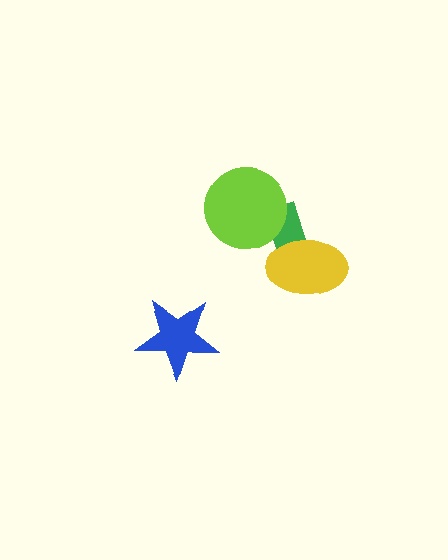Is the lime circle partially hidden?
No, no other shape covers it.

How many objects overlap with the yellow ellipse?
1 object overlaps with the yellow ellipse.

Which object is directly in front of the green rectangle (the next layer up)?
The yellow ellipse is directly in front of the green rectangle.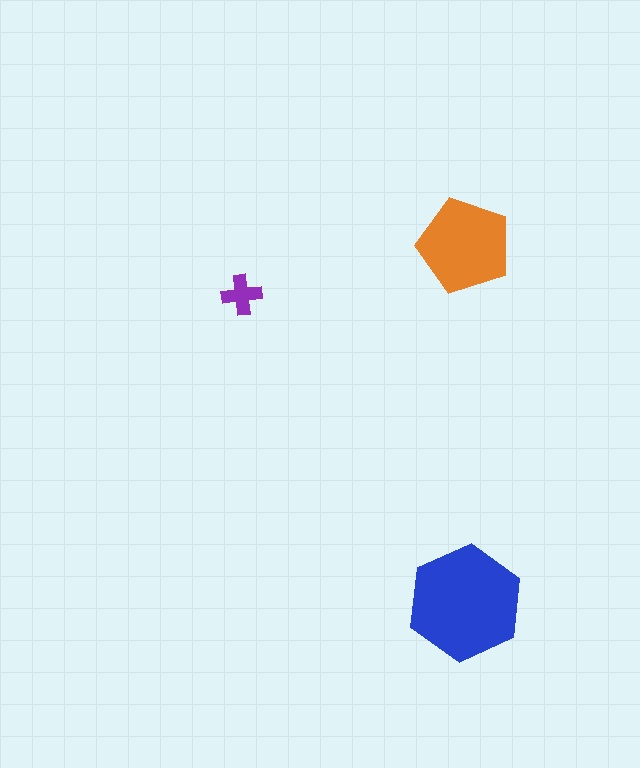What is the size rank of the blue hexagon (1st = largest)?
1st.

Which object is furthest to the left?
The purple cross is leftmost.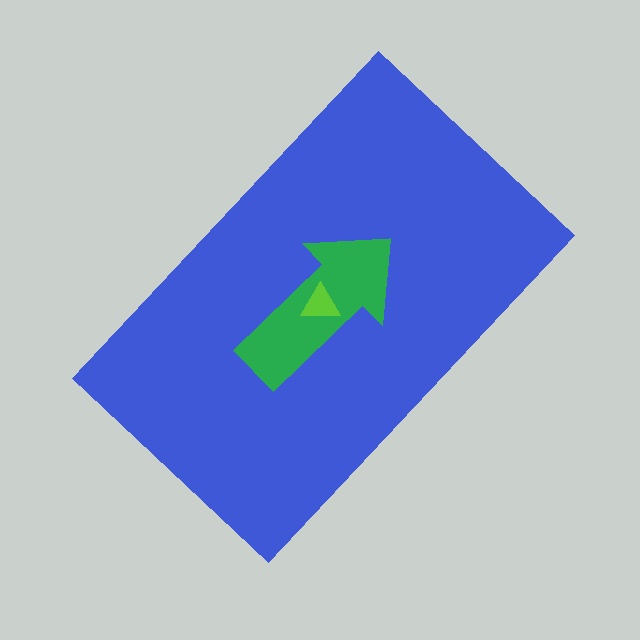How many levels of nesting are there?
3.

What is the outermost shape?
The blue rectangle.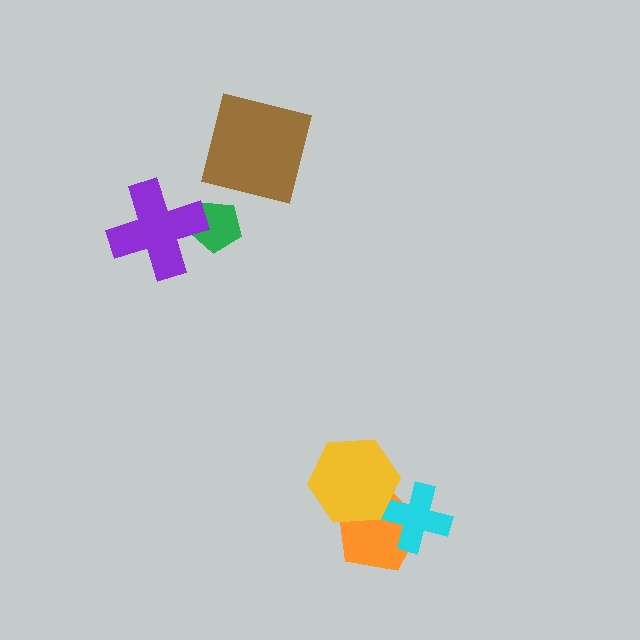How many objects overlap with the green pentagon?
1 object overlaps with the green pentagon.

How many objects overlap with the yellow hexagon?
2 objects overlap with the yellow hexagon.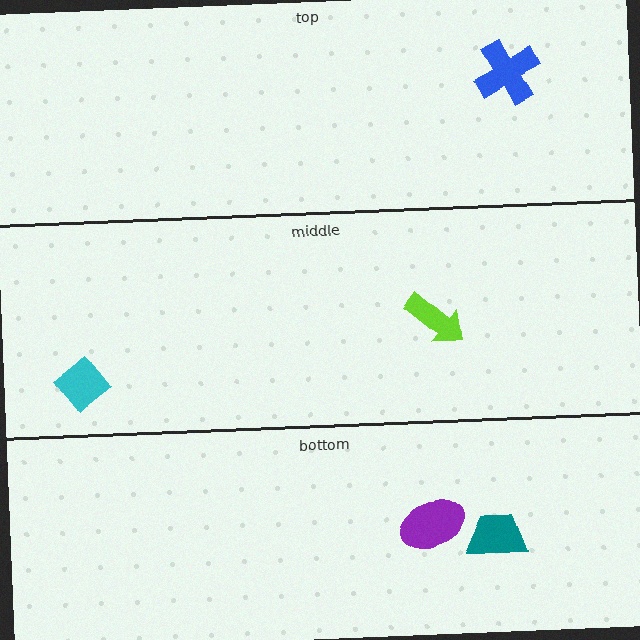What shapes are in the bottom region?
The purple ellipse, the teal trapezoid.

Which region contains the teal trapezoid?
The bottom region.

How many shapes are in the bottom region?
2.